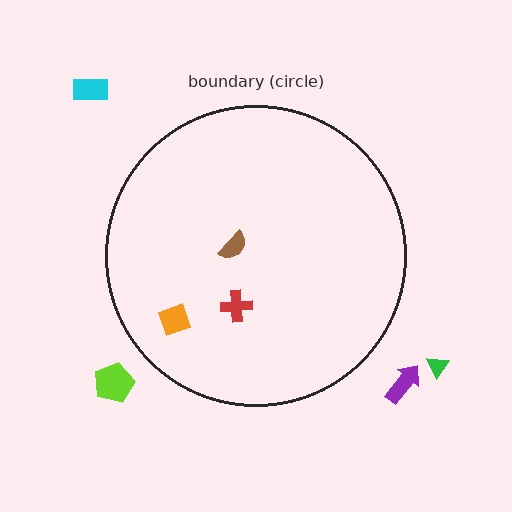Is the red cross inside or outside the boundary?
Inside.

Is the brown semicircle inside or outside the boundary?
Inside.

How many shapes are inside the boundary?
3 inside, 4 outside.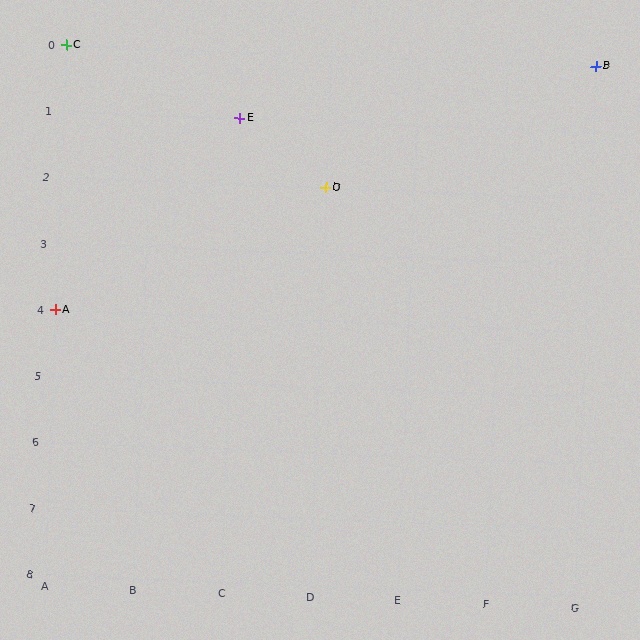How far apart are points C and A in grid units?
Points C and A are 4 rows apart.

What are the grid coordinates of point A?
Point A is at grid coordinates (A, 4).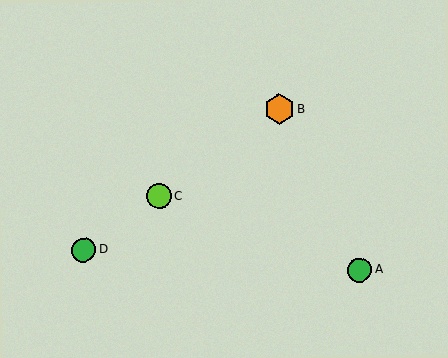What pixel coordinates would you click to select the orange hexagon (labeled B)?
Click at (279, 109) to select the orange hexagon B.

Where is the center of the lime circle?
The center of the lime circle is at (159, 197).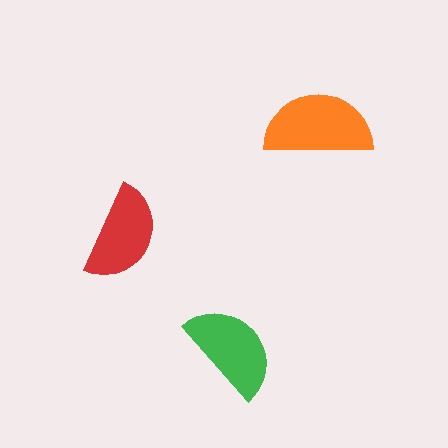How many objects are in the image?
There are 3 objects in the image.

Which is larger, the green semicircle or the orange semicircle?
The orange one.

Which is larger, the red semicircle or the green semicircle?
The green one.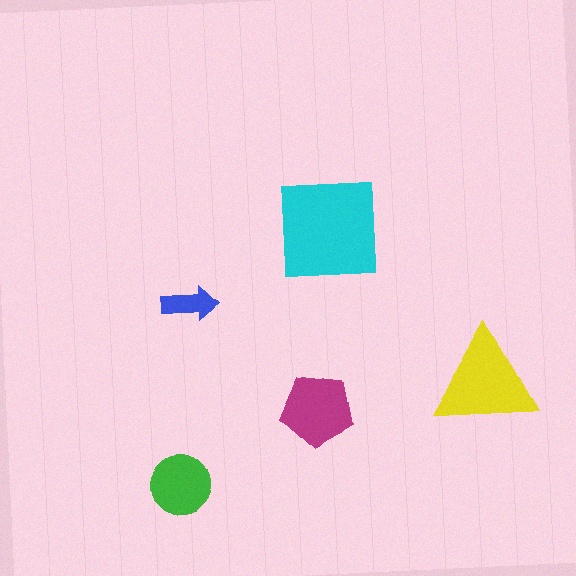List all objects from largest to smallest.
The cyan square, the yellow triangle, the magenta pentagon, the green circle, the blue arrow.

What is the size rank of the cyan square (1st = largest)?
1st.